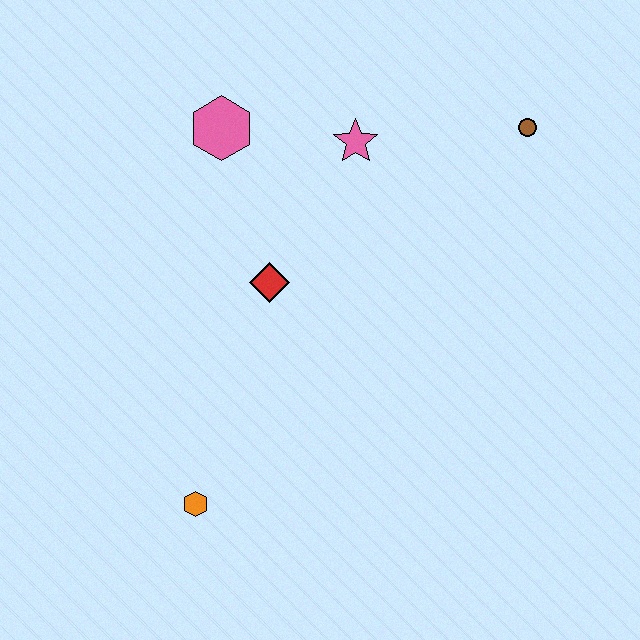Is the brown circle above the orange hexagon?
Yes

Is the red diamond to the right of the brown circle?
No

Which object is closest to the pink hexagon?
The pink star is closest to the pink hexagon.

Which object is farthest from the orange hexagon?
The brown circle is farthest from the orange hexagon.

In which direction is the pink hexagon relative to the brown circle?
The pink hexagon is to the left of the brown circle.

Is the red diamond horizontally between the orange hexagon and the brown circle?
Yes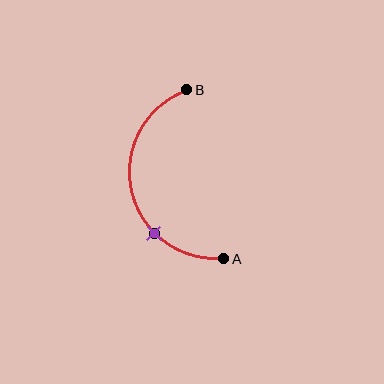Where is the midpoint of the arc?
The arc midpoint is the point on the curve farthest from the straight line joining A and B. It sits to the left of that line.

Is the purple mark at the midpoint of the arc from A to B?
No. The purple mark lies on the arc but is closer to endpoint A. The arc midpoint would be at the point on the curve equidistant along the arc from both A and B.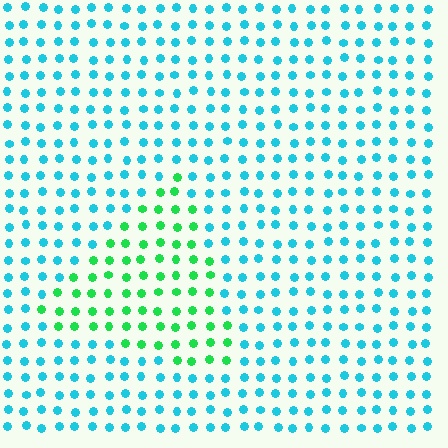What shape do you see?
I see a triangle.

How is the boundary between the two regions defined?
The boundary is defined purely by a slight shift in hue (about 53 degrees). Spacing, size, and orientation are identical on both sides.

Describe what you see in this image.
The image is filled with small cyan elements in a uniform arrangement. A triangle-shaped region is visible where the elements are tinted to a slightly different hue, forming a subtle color boundary.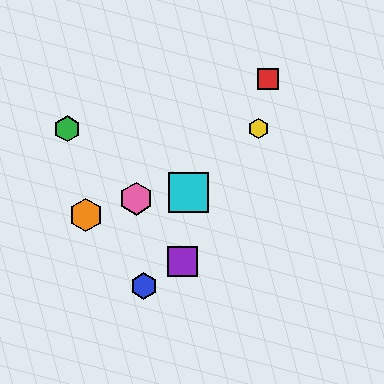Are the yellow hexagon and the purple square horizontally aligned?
No, the yellow hexagon is at y≈129 and the purple square is at y≈261.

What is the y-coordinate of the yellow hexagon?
The yellow hexagon is at y≈129.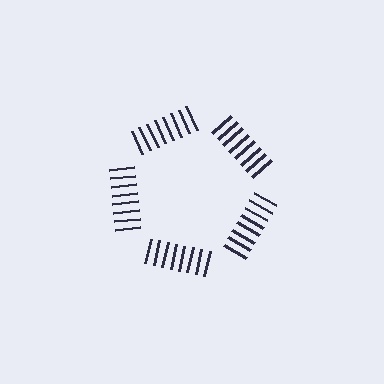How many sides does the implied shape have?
5 sides — the line-ends trace a pentagon.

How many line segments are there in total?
40 — 8 along each of the 5 edges.